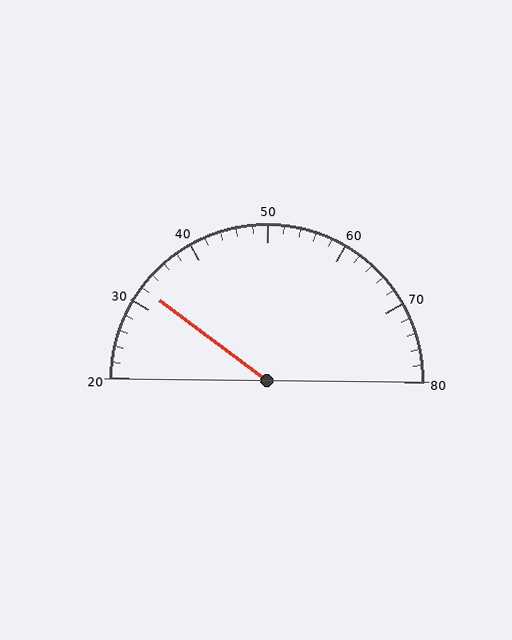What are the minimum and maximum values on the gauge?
The gauge ranges from 20 to 80.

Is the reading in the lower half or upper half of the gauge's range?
The reading is in the lower half of the range (20 to 80).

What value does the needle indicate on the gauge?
The needle indicates approximately 32.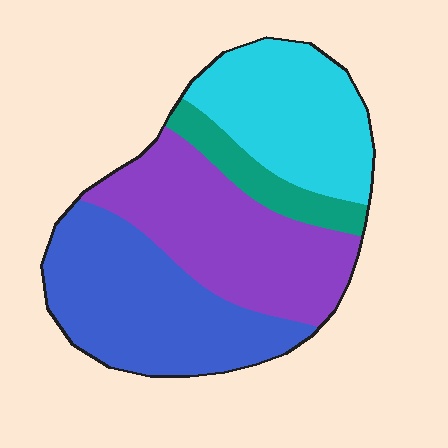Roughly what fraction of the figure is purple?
Purple takes up about one third (1/3) of the figure.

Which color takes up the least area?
Teal, at roughly 10%.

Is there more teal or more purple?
Purple.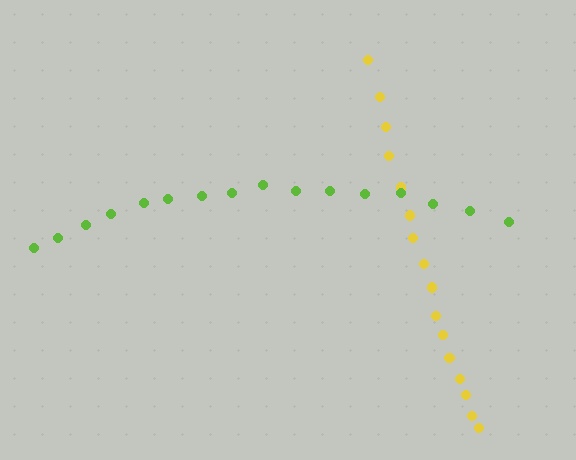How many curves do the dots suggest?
There are 2 distinct paths.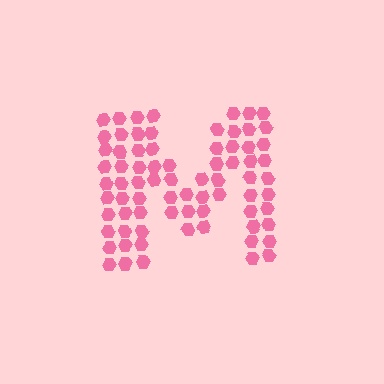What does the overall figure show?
The overall figure shows the letter M.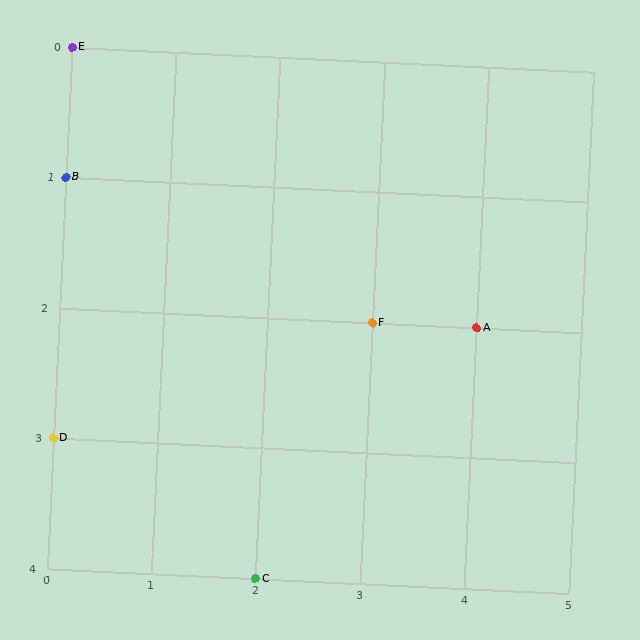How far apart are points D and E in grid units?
Points D and E are 3 rows apart.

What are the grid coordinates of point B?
Point B is at grid coordinates (0, 1).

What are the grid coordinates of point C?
Point C is at grid coordinates (2, 4).